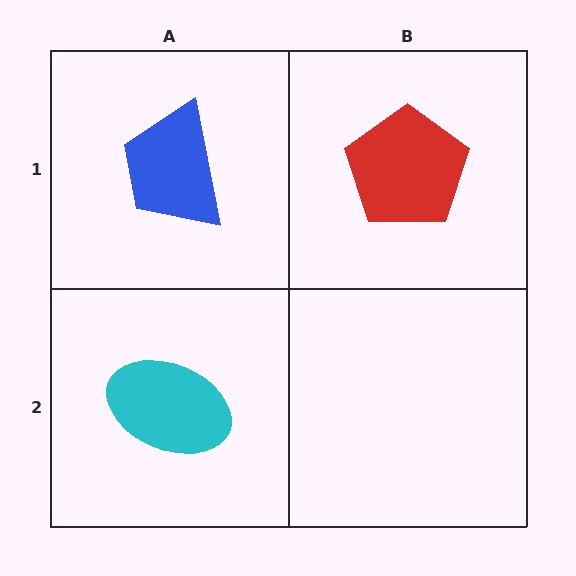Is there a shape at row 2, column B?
No, that cell is empty.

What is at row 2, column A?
A cyan ellipse.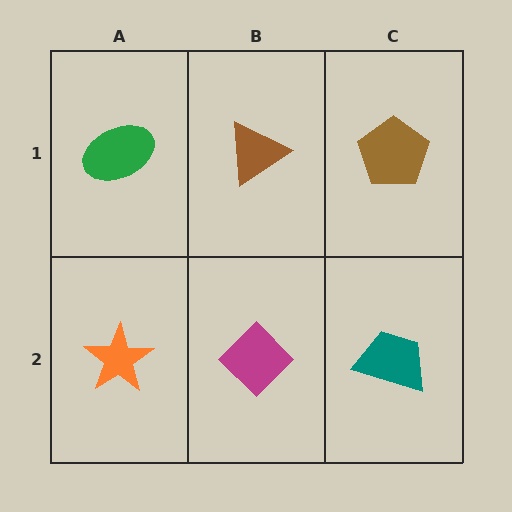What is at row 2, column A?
An orange star.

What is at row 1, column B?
A brown triangle.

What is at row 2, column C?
A teal trapezoid.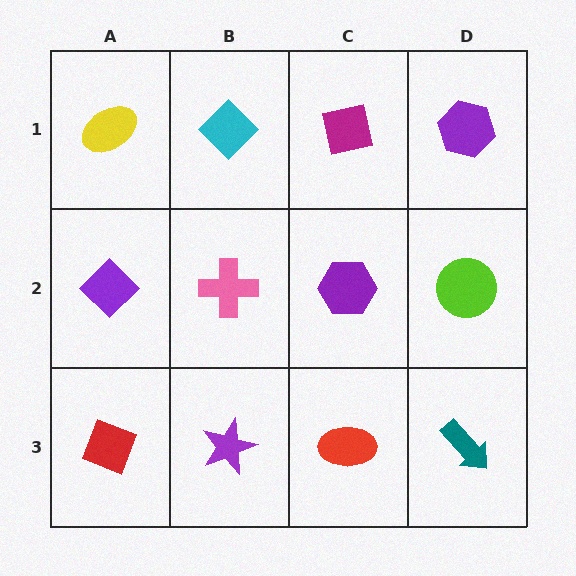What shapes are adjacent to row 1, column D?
A lime circle (row 2, column D), a magenta square (row 1, column C).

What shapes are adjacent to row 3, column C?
A purple hexagon (row 2, column C), a purple star (row 3, column B), a teal arrow (row 3, column D).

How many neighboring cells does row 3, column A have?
2.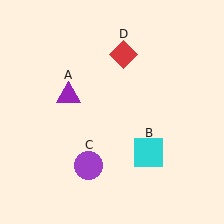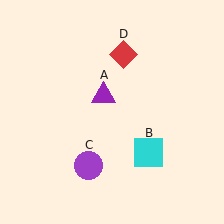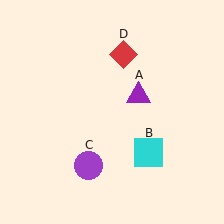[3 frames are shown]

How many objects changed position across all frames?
1 object changed position: purple triangle (object A).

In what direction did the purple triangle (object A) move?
The purple triangle (object A) moved right.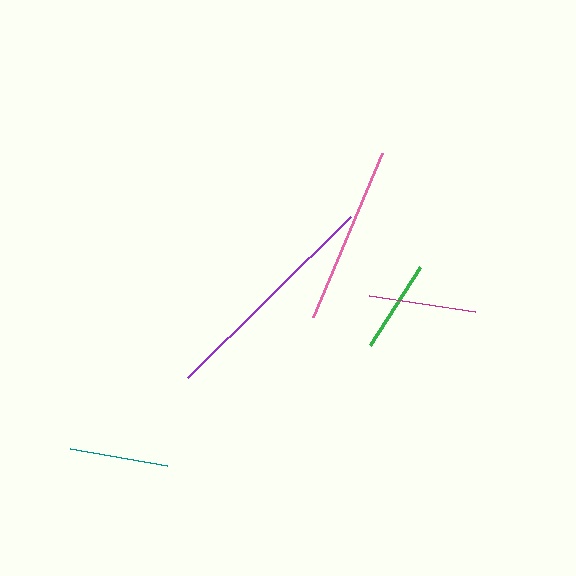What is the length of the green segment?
The green segment is approximately 93 pixels long.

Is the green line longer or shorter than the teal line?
The teal line is longer than the green line.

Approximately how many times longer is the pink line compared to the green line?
The pink line is approximately 1.9 times the length of the green line.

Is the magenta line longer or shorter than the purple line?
The purple line is longer than the magenta line.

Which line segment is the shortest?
The green line is the shortest at approximately 93 pixels.